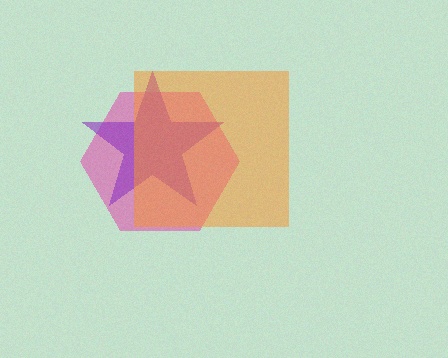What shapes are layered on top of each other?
The layered shapes are: a pink hexagon, a purple star, an orange square.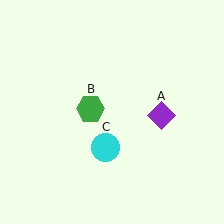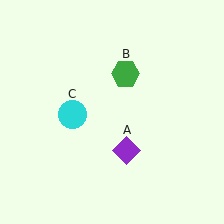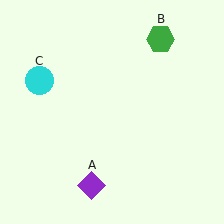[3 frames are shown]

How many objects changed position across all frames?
3 objects changed position: purple diamond (object A), green hexagon (object B), cyan circle (object C).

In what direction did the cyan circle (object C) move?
The cyan circle (object C) moved up and to the left.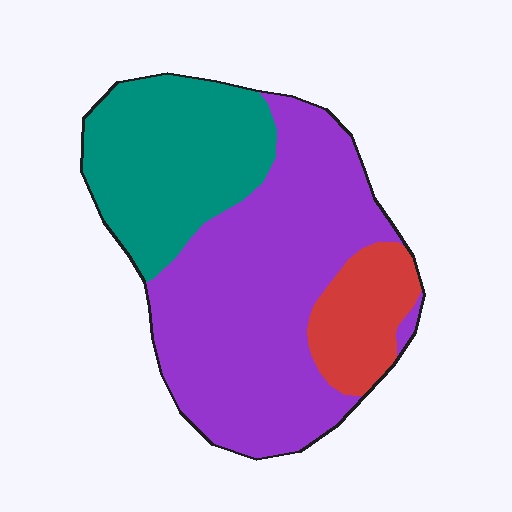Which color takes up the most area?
Purple, at roughly 55%.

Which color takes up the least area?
Red, at roughly 15%.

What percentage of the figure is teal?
Teal covers 30% of the figure.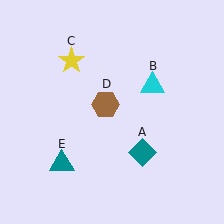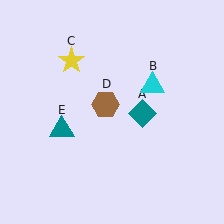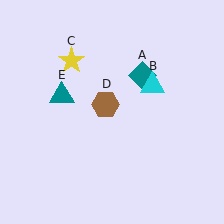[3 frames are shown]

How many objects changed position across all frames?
2 objects changed position: teal diamond (object A), teal triangle (object E).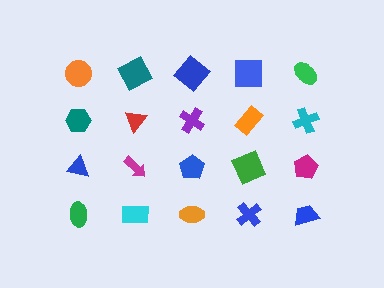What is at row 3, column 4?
A green square.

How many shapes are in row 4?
5 shapes.